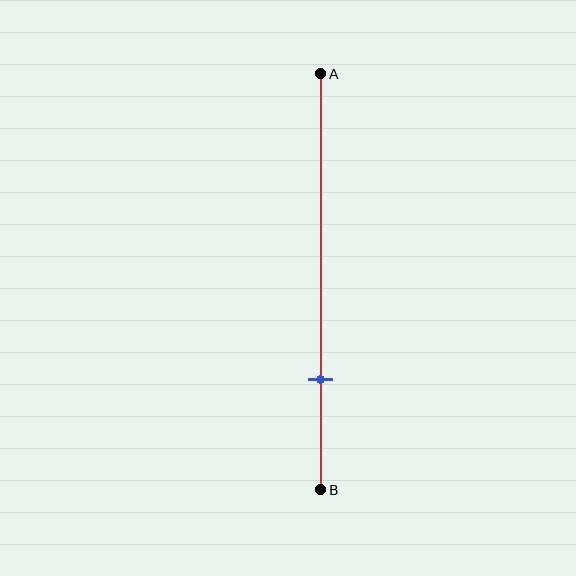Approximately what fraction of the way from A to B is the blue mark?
The blue mark is approximately 75% of the way from A to B.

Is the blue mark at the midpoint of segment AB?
No, the mark is at about 75% from A, not at the 50% midpoint.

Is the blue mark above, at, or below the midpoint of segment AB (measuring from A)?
The blue mark is below the midpoint of segment AB.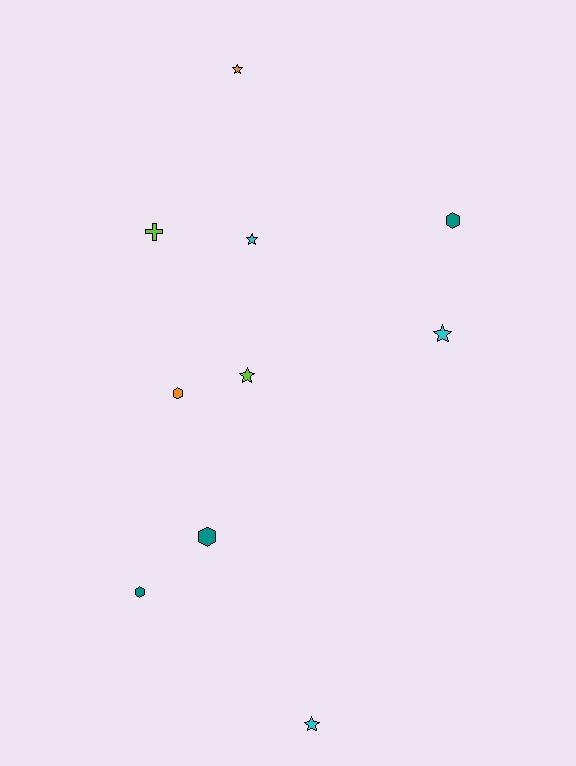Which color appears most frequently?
Cyan, with 3 objects.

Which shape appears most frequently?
Star, with 5 objects.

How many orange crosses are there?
There are no orange crosses.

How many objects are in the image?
There are 10 objects.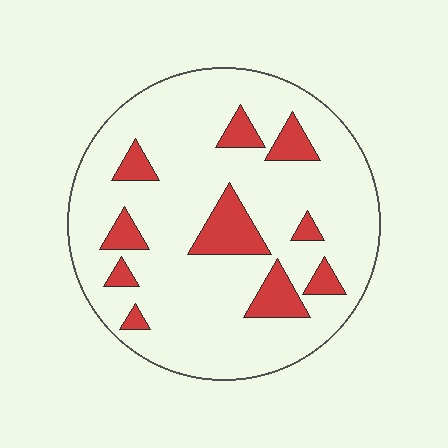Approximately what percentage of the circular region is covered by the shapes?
Approximately 15%.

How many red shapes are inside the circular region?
10.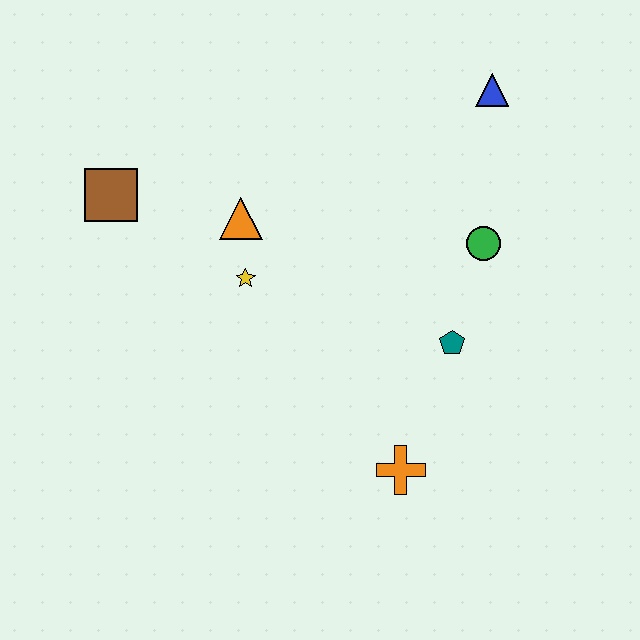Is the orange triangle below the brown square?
Yes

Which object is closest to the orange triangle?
The yellow star is closest to the orange triangle.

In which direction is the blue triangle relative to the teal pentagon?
The blue triangle is above the teal pentagon.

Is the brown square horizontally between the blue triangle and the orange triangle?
No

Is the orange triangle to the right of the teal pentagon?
No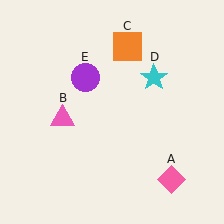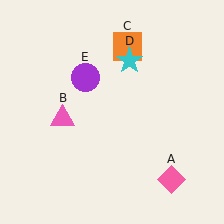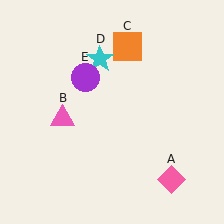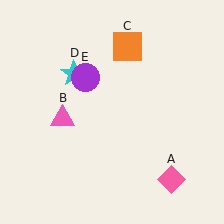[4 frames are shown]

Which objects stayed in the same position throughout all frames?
Pink diamond (object A) and pink triangle (object B) and orange square (object C) and purple circle (object E) remained stationary.